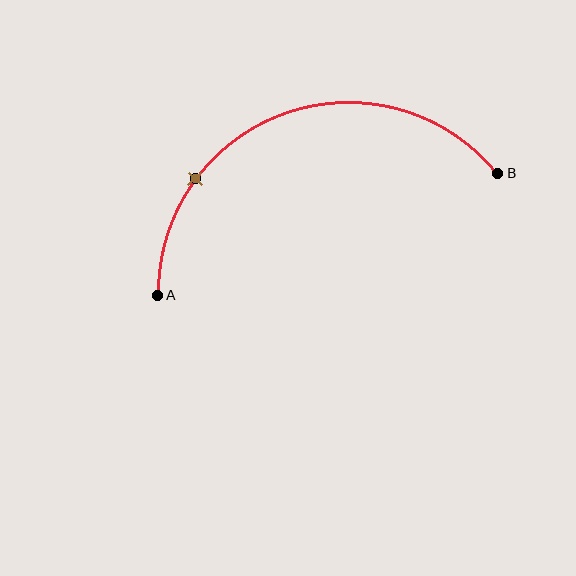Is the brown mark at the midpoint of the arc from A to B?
No. The brown mark lies on the arc but is closer to endpoint A. The arc midpoint would be at the point on the curve equidistant along the arc from both A and B.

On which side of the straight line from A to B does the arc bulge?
The arc bulges above the straight line connecting A and B.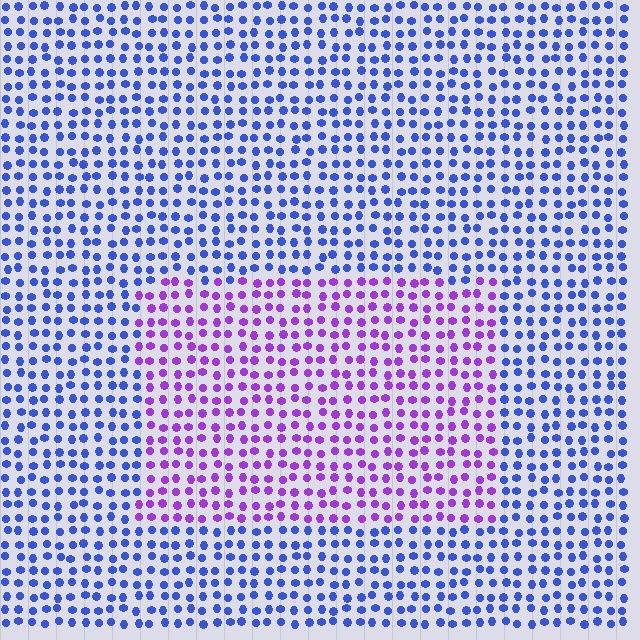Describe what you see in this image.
The image is filled with small blue elements in a uniform arrangement. A rectangle-shaped region is visible where the elements are tinted to a slightly different hue, forming a subtle color boundary.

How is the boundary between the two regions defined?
The boundary is defined purely by a slight shift in hue (about 52 degrees). Spacing, size, and orientation are identical on both sides.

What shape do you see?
I see a rectangle.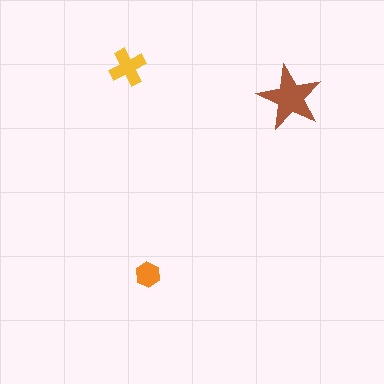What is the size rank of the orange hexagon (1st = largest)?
3rd.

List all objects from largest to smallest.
The brown star, the yellow cross, the orange hexagon.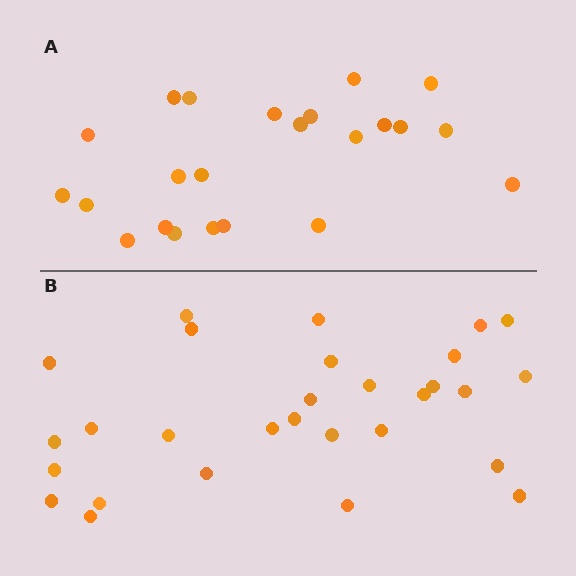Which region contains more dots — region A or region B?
Region B (the bottom region) has more dots.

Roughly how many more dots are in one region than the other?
Region B has about 6 more dots than region A.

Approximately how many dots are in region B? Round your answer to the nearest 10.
About 30 dots. (The exact count is 29, which rounds to 30.)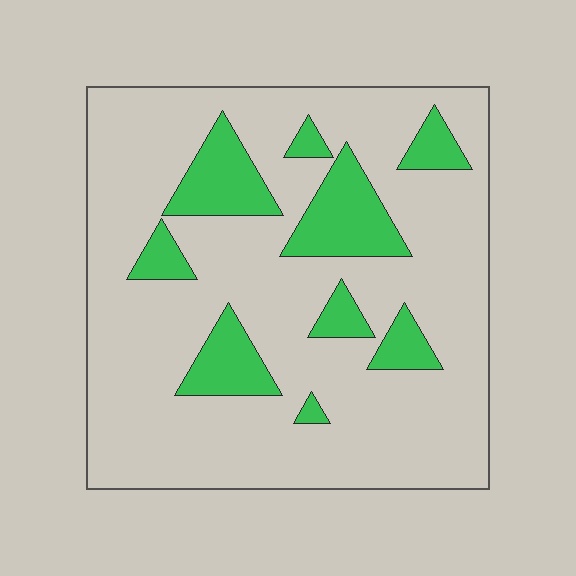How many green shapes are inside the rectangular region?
9.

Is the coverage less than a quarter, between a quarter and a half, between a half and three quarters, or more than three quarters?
Less than a quarter.